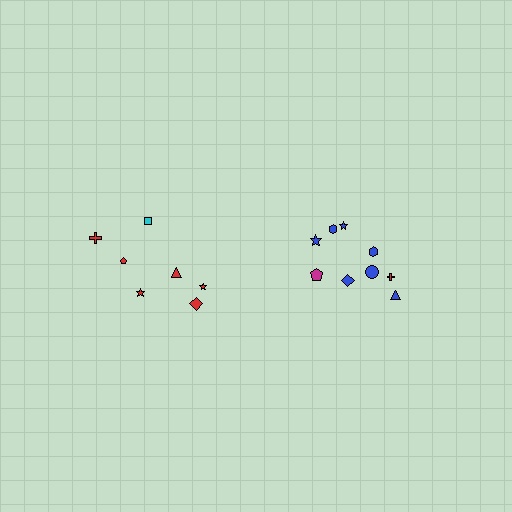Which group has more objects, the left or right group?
The right group.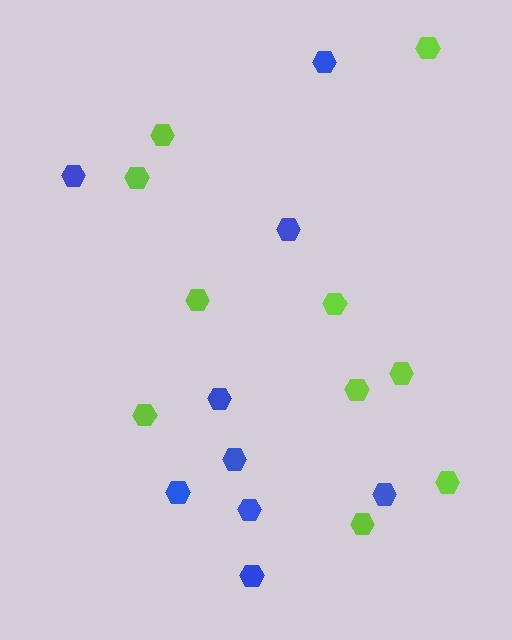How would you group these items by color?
There are 2 groups: one group of blue hexagons (9) and one group of lime hexagons (10).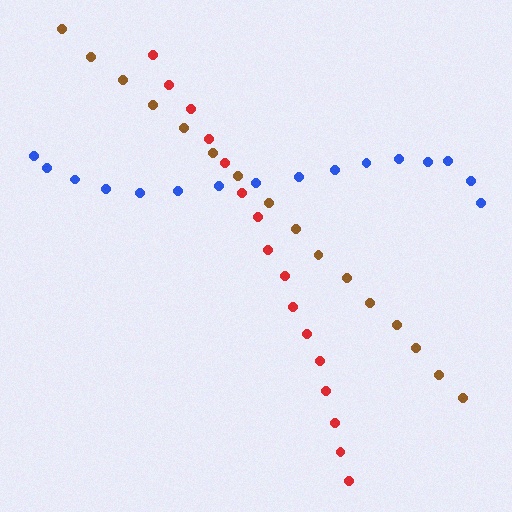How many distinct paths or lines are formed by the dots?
There are 3 distinct paths.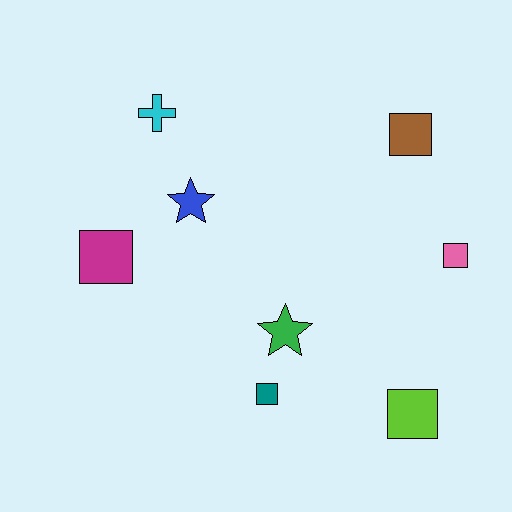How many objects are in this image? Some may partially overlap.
There are 8 objects.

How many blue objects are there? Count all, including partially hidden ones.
There is 1 blue object.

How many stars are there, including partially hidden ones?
There are 2 stars.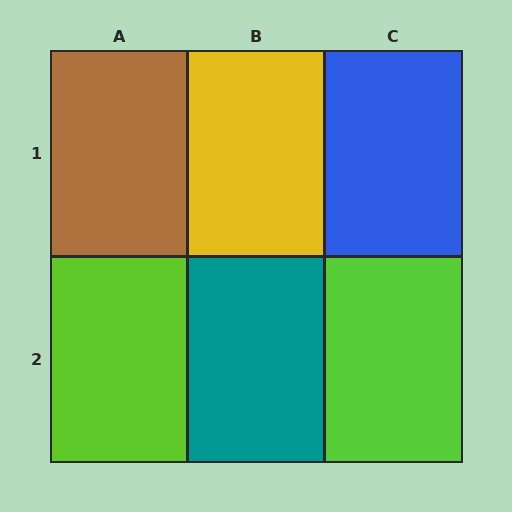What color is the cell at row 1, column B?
Yellow.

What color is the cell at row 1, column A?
Brown.